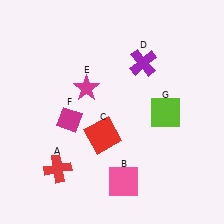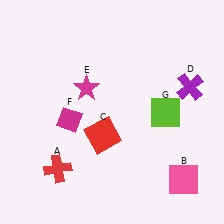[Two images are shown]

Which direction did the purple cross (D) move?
The purple cross (D) moved right.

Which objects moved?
The objects that moved are: the pink square (B), the purple cross (D).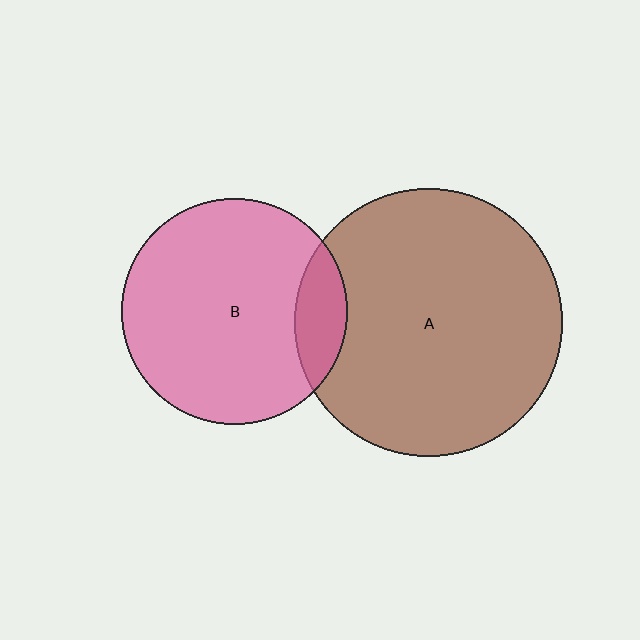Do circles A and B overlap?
Yes.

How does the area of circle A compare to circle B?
Approximately 1.4 times.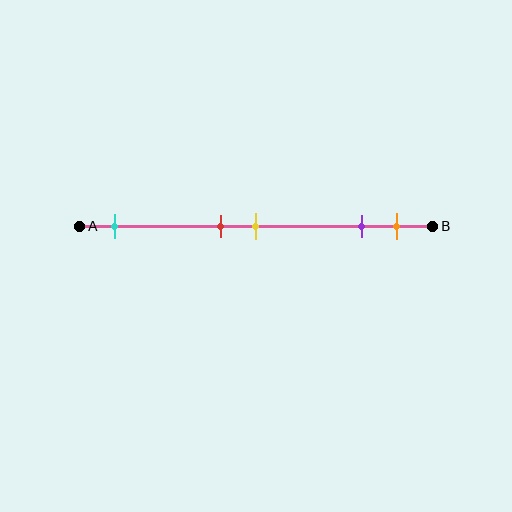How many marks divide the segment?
There are 5 marks dividing the segment.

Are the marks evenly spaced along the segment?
No, the marks are not evenly spaced.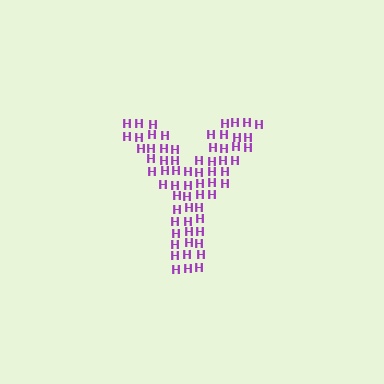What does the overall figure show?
The overall figure shows the letter Y.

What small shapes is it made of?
It is made of small letter H's.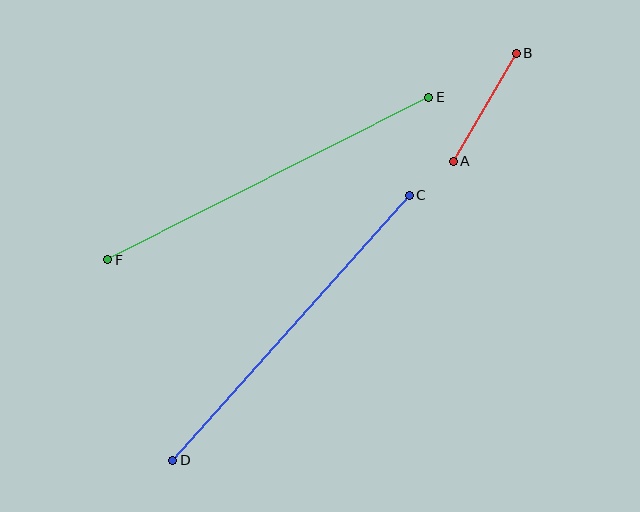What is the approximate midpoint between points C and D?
The midpoint is at approximately (291, 328) pixels.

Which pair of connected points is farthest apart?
Points E and F are farthest apart.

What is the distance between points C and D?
The distance is approximately 355 pixels.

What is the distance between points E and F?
The distance is approximately 360 pixels.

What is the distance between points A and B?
The distance is approximately 125 pixels.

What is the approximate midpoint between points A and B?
The midpoint is at approximately (485, 107) pixels.